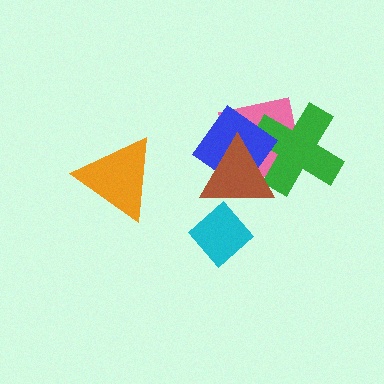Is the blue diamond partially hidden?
Yes, it is partially covered by another shape.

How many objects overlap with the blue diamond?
3 objects overlap with the blue diamond.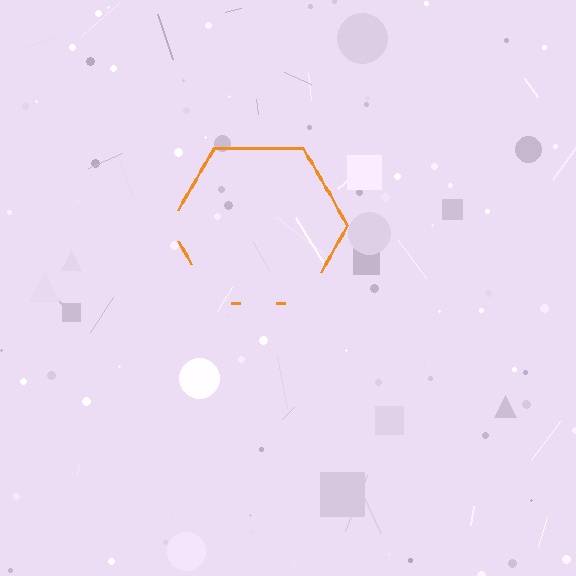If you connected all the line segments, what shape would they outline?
They would outline a hexagon.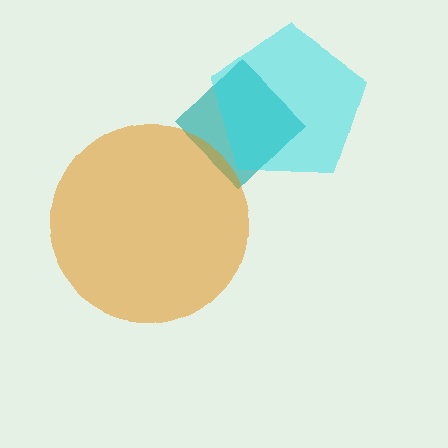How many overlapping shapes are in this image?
There are 3 overlapping shapes in the image.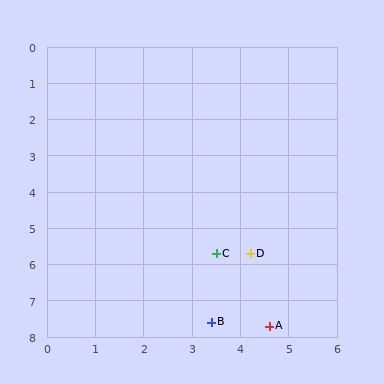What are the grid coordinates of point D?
Point D is at approximately (4.2, 5.7).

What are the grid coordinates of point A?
Point A is at approximately (4.6, 7.7).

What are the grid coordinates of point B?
Point B is at approximately (3.4, 7.6).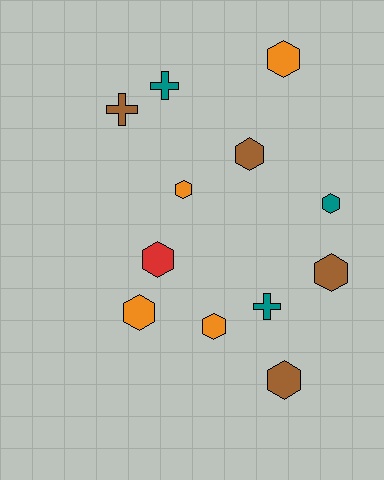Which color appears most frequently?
Orange, with 4 objects.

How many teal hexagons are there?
There is 1 teal hexagon.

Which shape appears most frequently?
Hexagon, with 9 objects.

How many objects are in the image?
There are 12 objects.